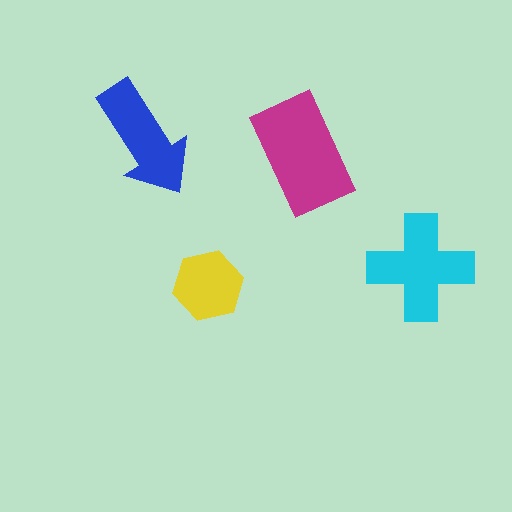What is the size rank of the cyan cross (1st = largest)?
2nd.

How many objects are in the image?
There are 4 objects in the image.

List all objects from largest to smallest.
The magenta rectangle, the cyan cross, the blue arrow, the yellow hexagon.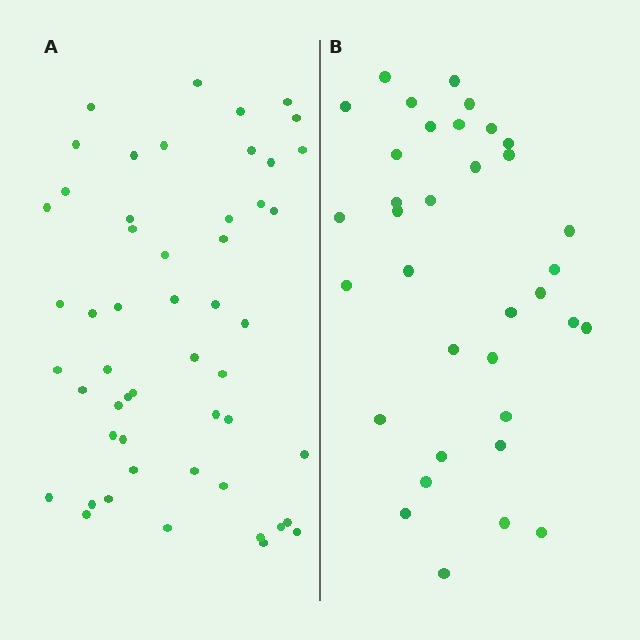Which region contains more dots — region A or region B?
Region A (the left region) has more dots.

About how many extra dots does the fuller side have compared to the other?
Region A has approximately 15 more dots than region B.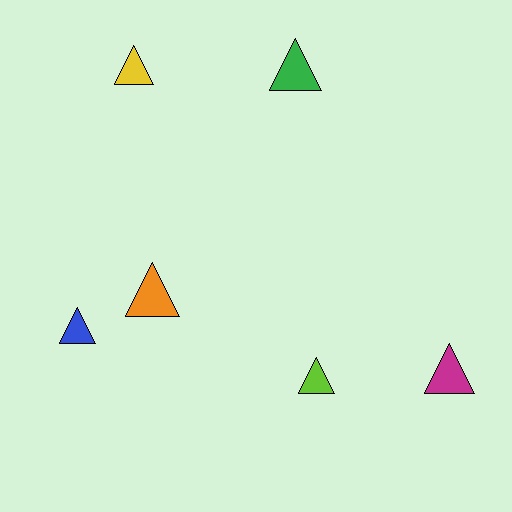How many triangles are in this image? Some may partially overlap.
There are 6 triangles.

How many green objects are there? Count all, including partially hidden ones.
There is 1 green object.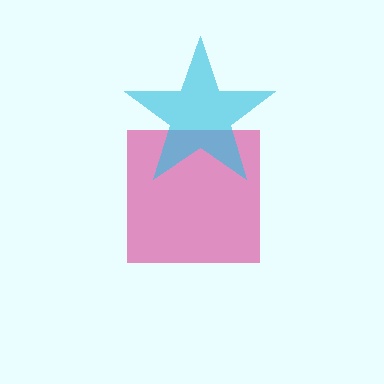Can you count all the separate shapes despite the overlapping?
Yes, there are 2 separate shapes.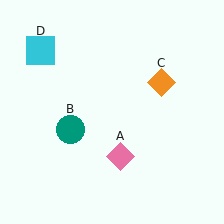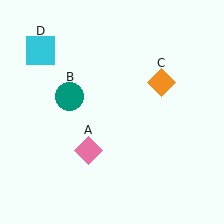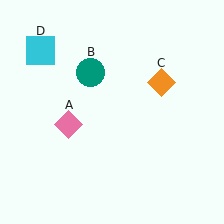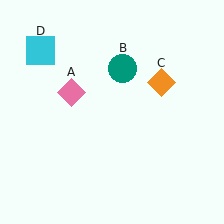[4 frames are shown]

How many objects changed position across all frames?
2 objects changed position: pink diamond (object A), teal circle (object B).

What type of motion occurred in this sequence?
The pink diamond (object A), teal circle (object B) rotated clockwise around the center of the scene.